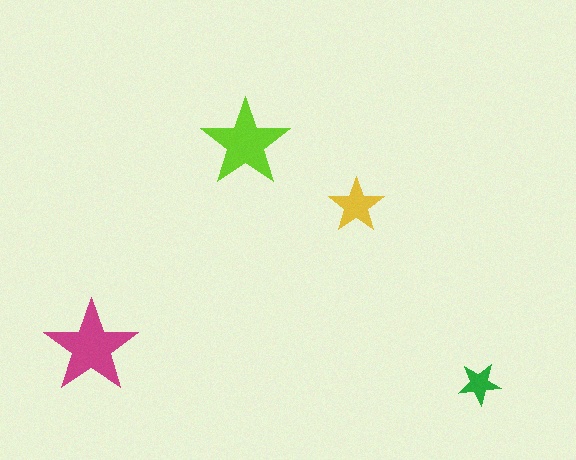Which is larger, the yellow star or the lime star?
The lime one.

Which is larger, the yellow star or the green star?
The yellow one.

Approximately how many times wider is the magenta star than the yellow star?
About 1.5 times wider.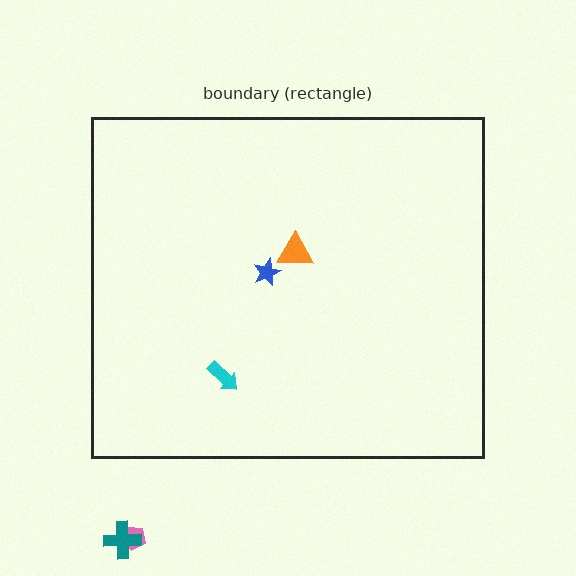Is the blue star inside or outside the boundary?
Inside.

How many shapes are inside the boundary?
3 inside, 2 outside.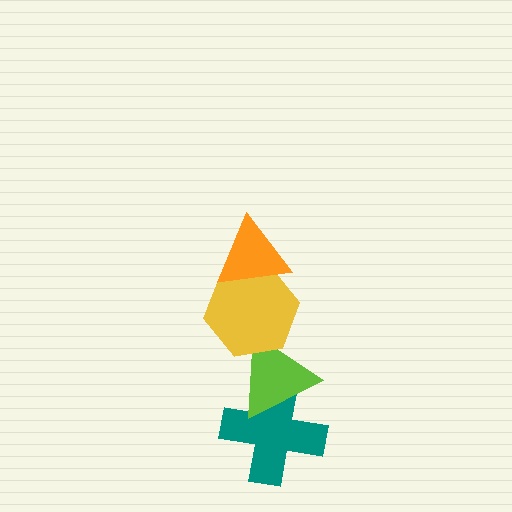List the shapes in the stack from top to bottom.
From top to bottom: the orange triangle, the yellow hexagon, the lime triangle, the teal cross.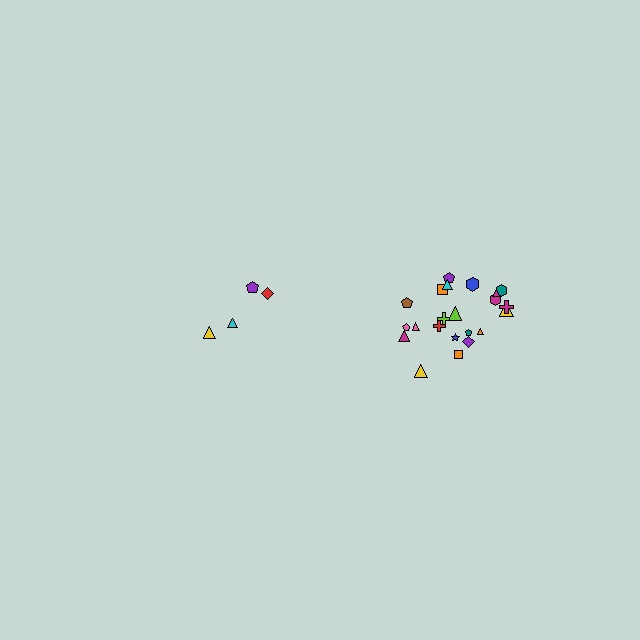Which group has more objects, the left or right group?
The right group.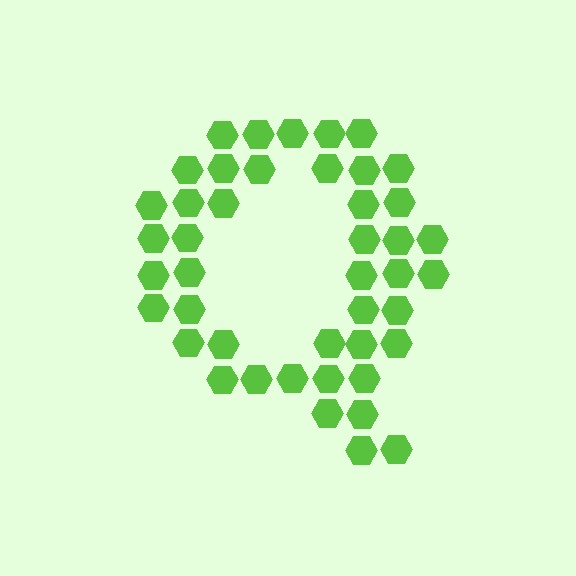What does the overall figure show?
The overall figure shows the letter Q.